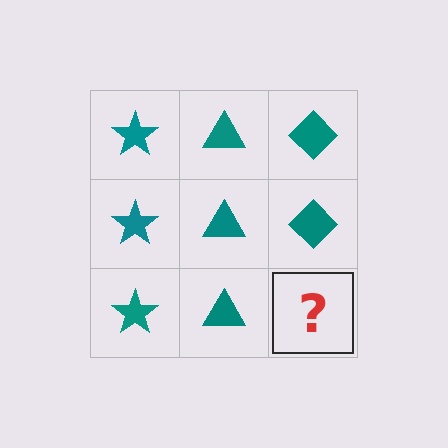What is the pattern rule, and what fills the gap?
The rule is that each column has a consistent shape. The gap should be filled with a teal diamond.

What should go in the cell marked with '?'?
The missing cell should contain a teal diamond.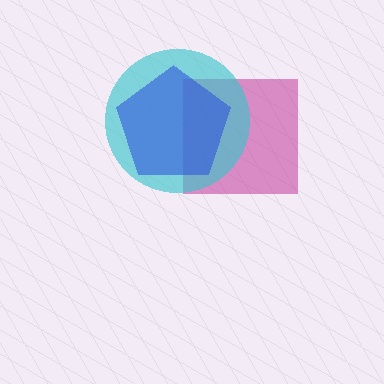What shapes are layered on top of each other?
The layered shapes are: a magenta square, a cyan circle, a blue pentagon.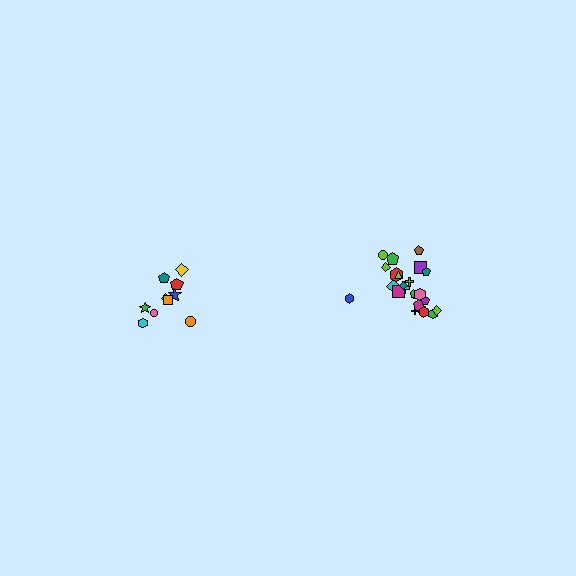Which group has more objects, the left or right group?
The right group.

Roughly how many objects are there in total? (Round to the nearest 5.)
Roughly 35 objects in total.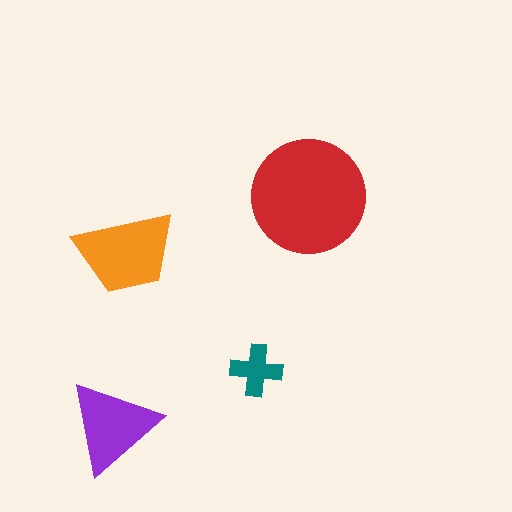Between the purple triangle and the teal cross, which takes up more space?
The purple triangle.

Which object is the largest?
The red circle.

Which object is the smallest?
The teal cross.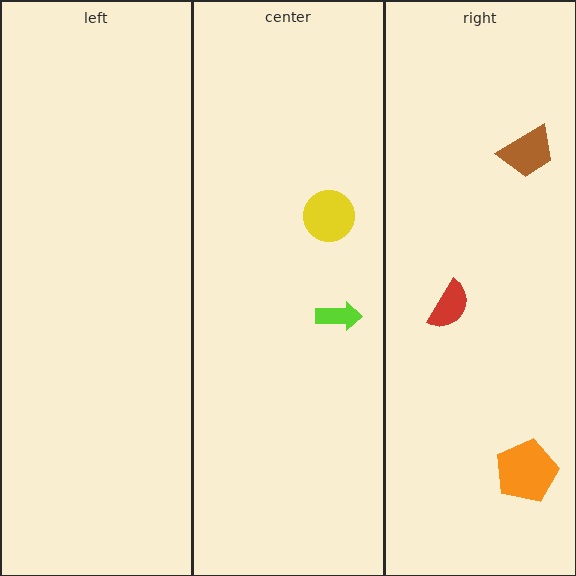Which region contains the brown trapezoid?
The right region.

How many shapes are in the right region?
3.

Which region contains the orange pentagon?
The right region.